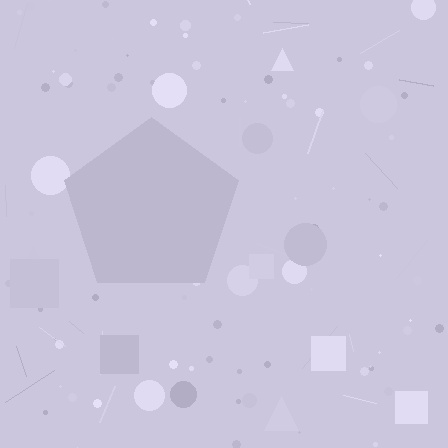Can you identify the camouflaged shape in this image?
The camouflaged shape is a pentagon.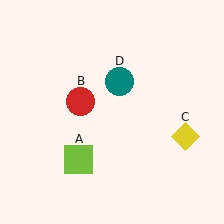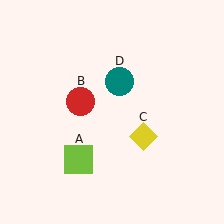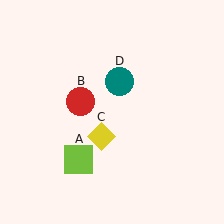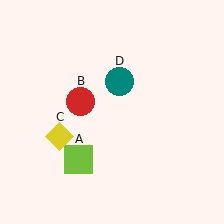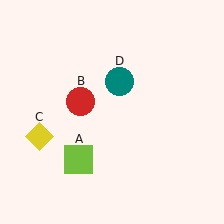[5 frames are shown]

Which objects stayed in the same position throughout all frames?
Lime square (object A) and red circle (object B) and teal circle (object D) remained stationary.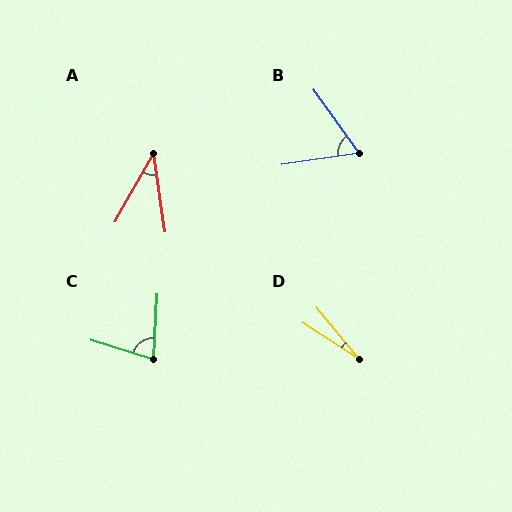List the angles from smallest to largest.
D (18°), A (38°), B (63°), C (75°).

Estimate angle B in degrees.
Approximately 63 degrees.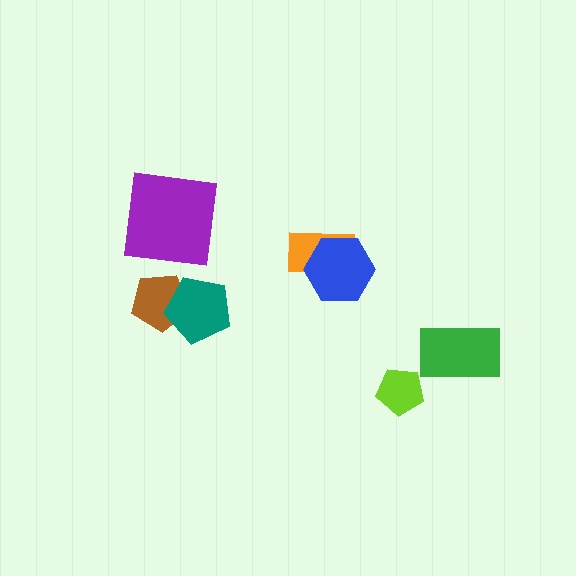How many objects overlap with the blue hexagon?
1 object overlaps with the blue hexagon.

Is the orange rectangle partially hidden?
Yes, it is partially covered by another shape.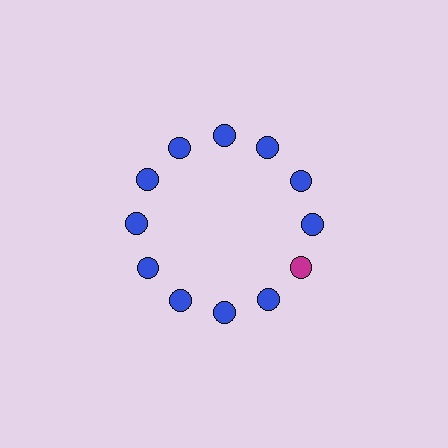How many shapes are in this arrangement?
There are 12 shapes arranged in a ring pattern.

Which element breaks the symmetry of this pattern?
The magenta circle at roughly the 4 o'clock position breaks the symmetry. All other shapes are blue circles.